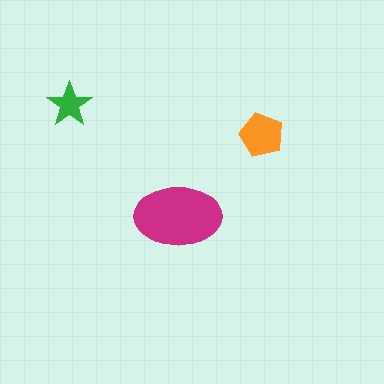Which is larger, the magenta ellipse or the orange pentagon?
The magenta ellipse.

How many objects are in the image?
There are 3 objects in the image.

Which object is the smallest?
The green star.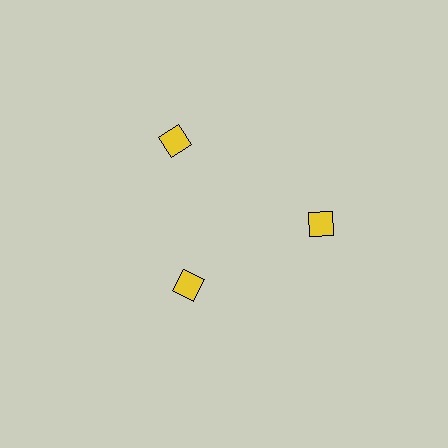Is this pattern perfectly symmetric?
No. The 3 yellow squares are arranged in a ring, but one element near the 7 o'clock position is pulled inward toward the center, breaking the 3-fold rotational symmetry.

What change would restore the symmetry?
The symmetry would be restored by moving it outward, back onto the ring so that all 3 squares sit at equal angles and equal distance from the center.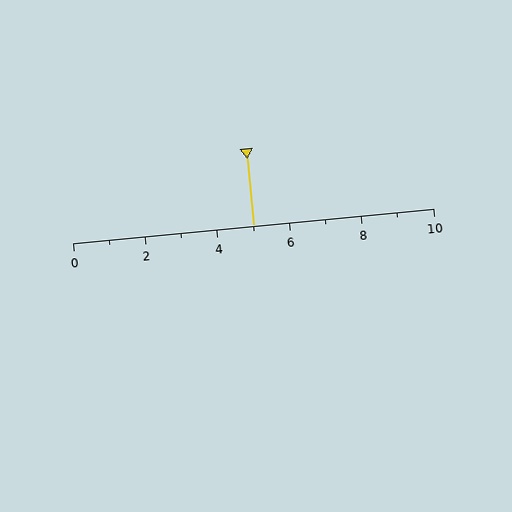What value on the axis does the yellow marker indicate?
The marker indicates approximately 5.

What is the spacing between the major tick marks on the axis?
The major ticks are spaced 2 apart.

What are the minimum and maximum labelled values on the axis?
The axis runs from 0 to 10.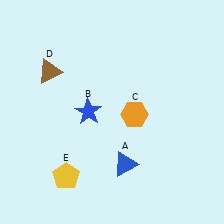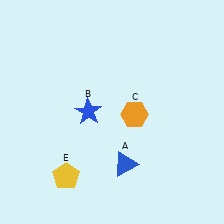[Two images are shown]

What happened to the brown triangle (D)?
The brown triangle (D) was removed in Image 2. It was in the top-left area of Image 1.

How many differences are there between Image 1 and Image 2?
There is 1 difference between the two images.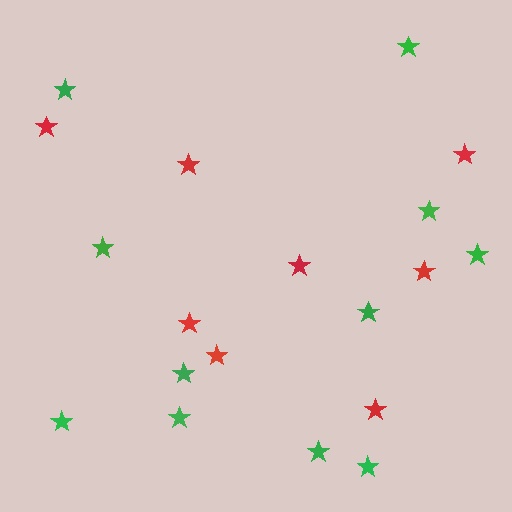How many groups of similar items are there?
There are 2 groups: one group of red stars (8) and one group of green stars (11).